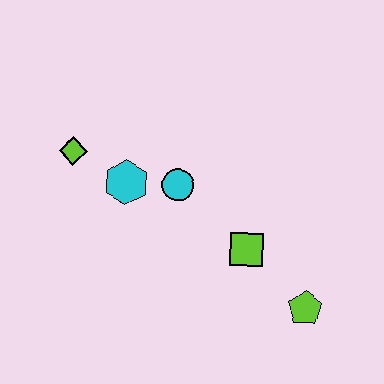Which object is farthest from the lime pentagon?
The lime diamond is farthest from the lime pentagon.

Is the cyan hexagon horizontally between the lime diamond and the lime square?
Yes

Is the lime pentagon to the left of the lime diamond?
No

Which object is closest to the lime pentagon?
The lime square is closest to the lime pentagon.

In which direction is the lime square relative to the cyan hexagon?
The lime square is to the right of the cyan hexagon.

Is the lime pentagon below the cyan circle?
Yes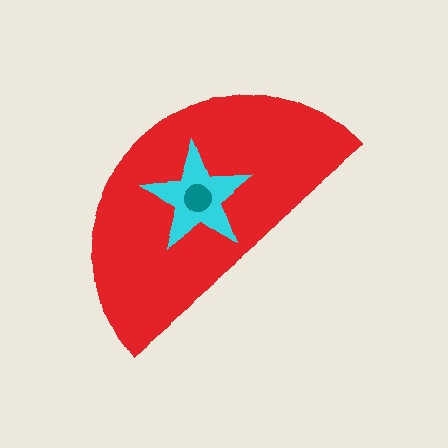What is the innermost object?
The teal circle.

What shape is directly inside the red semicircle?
The cyan star.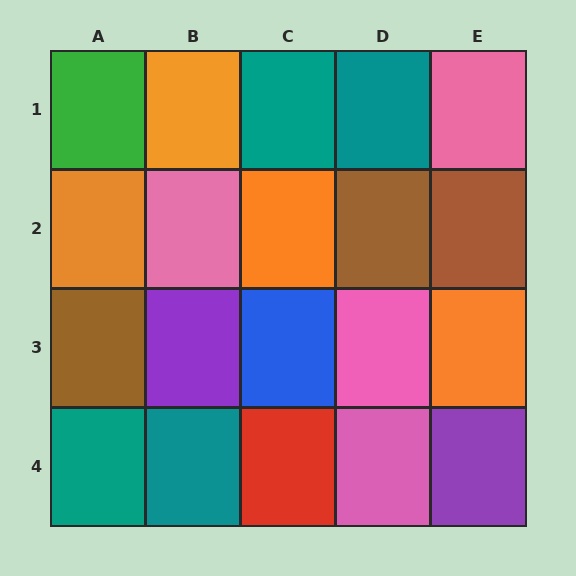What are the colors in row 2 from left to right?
Orange, pink, orange, brown, brown.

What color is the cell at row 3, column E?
Orange.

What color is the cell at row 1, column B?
Orange.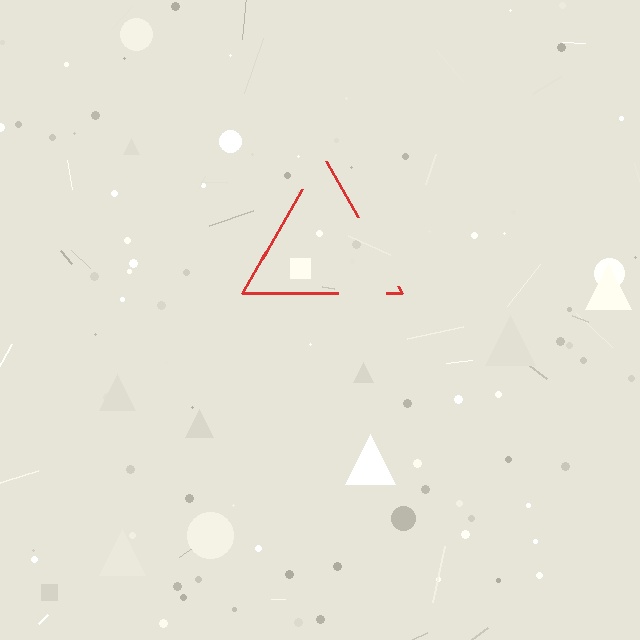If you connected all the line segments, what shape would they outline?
They would outline a triangle.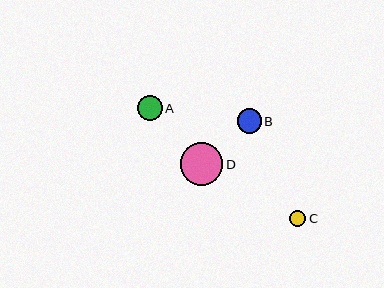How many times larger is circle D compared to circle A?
Circle D is approximately 1.7 times the size of circle A.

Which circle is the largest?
Circle D is the largest with a size of approximately 43 pixels.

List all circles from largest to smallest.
From largest to smallest: D, A, B, C.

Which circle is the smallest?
Circle C is the smallest with a size of approximately 16 pixels.